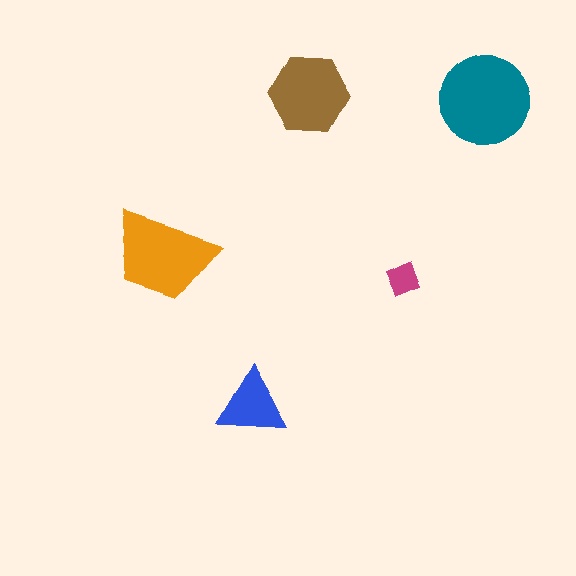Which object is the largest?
The teal circle.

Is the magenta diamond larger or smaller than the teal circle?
Smaller.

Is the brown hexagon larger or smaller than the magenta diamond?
Larger.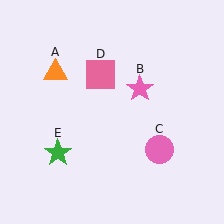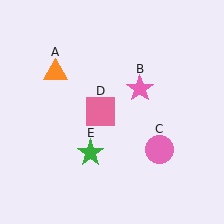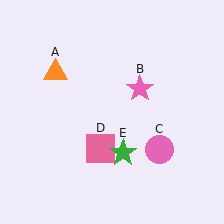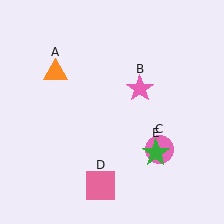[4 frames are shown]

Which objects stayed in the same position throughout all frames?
Orange triangle (object A) and pink star (object B) and pink circle (object C) remained stationary.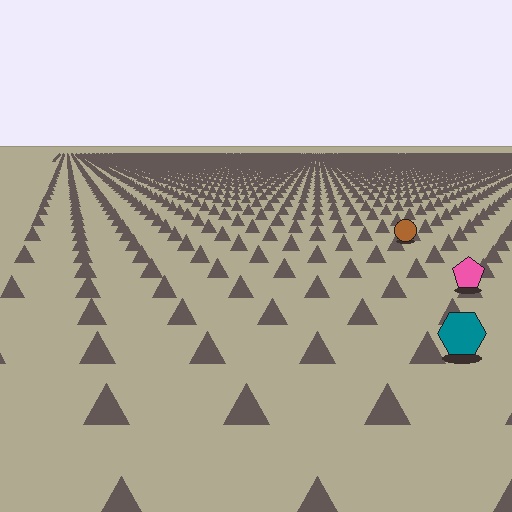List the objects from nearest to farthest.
From nearest to farthest: the teal hexagon, the pink pentagon, the brown circle.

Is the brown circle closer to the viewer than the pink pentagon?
No. The pink pentagon is closer — you can tell from the texture gradient: the ground texture is coarser near it.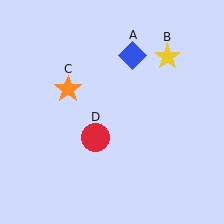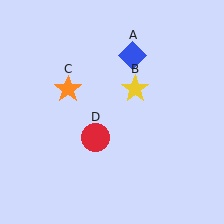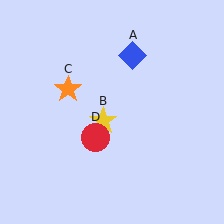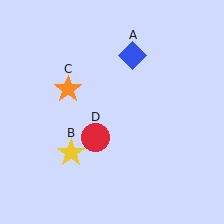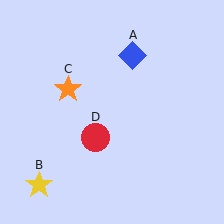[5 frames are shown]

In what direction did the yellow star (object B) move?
The yellow star (object B) moved down and to the left.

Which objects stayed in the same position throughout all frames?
Blue diamond (object A) and orange star (object C) and red circle (object D) remained stationary.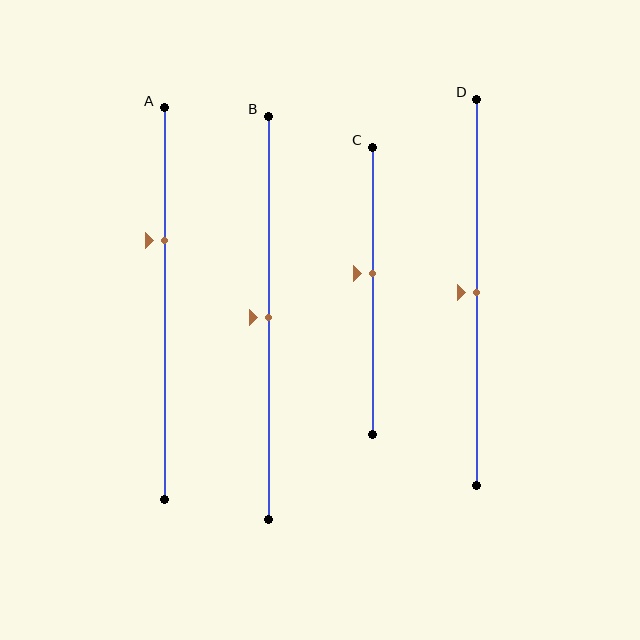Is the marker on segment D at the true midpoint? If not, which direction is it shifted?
Yes, the marker on segment D is at the true midpoint.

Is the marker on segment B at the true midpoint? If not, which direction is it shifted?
Yes, the marker on segment B is at the true midpoint.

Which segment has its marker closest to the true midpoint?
Segment B has its marker closest to the true midpoint.